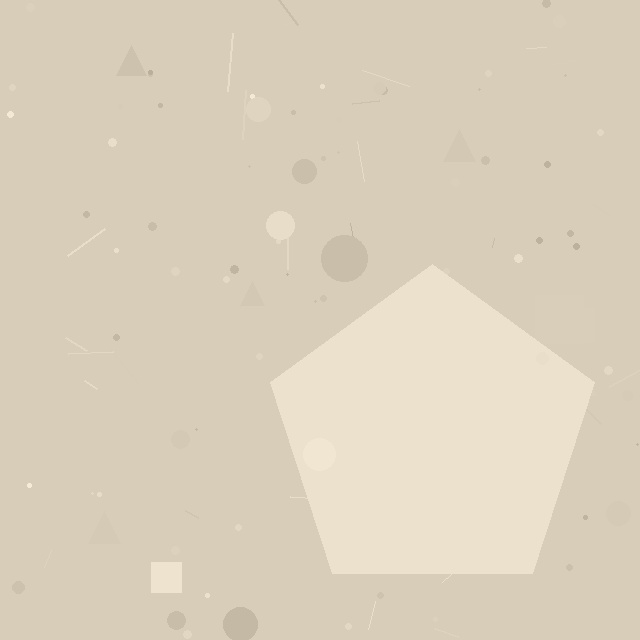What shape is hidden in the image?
A pentagon is hidden in the image.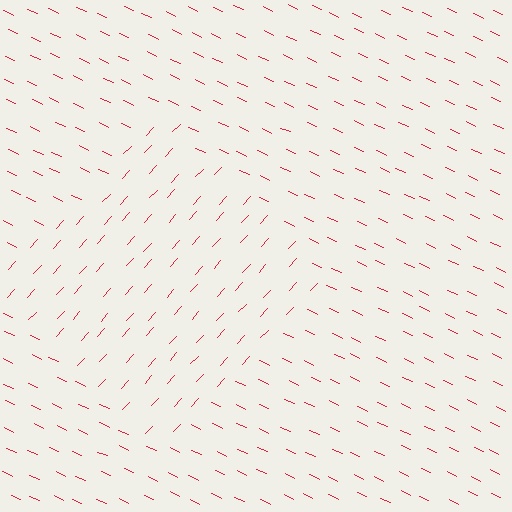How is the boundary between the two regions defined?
The boundary is defined purely by a change in line orientation (approximately 72 degrees difference). All lines are the same color and thickness.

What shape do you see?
I see a diamond.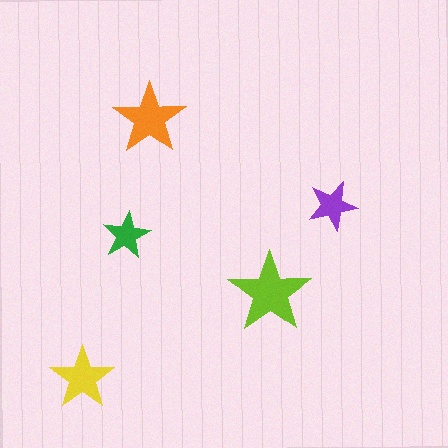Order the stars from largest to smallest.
the lime one, the orange one, the yellow one, the purple one, the green one.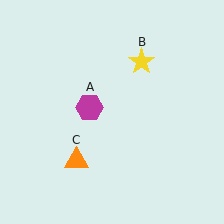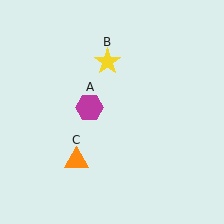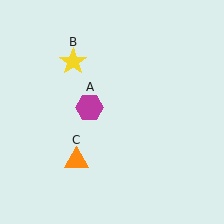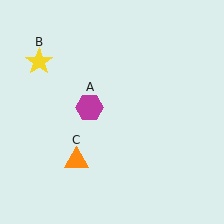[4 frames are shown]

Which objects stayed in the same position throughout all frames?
Magenta hexagon (object A) and orange triangle (object C) remained stationary.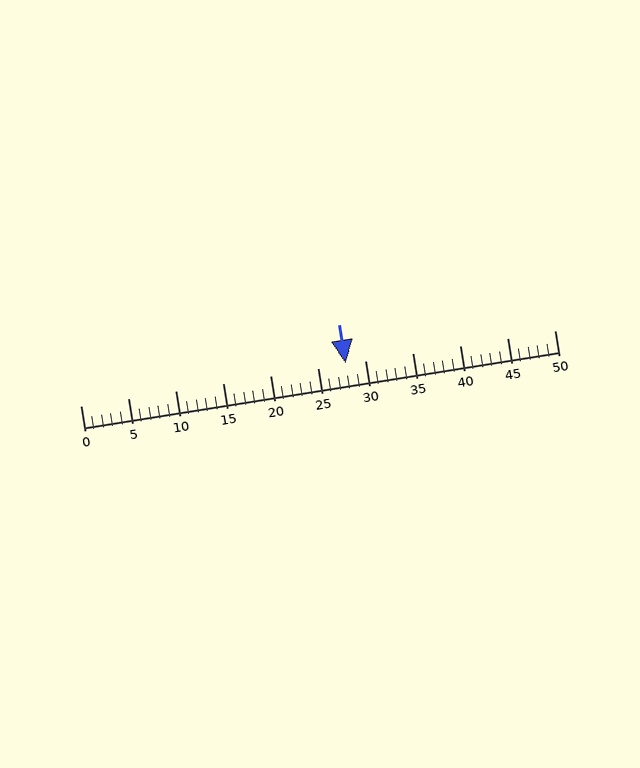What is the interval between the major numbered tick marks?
The major tick marks are spaced 5 units apart.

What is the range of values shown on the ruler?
The ruler shows values from 0 to 50.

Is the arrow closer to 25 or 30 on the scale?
The arrow is closer to 30.